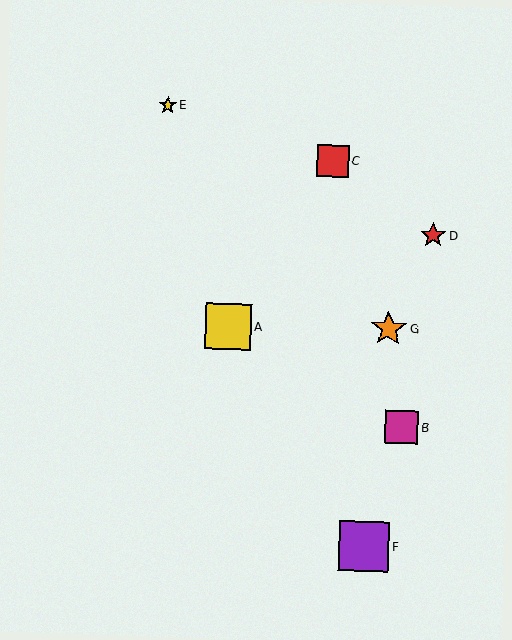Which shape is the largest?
The purple square (labeled F) is the largest.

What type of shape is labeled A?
Shape A is a yellow square.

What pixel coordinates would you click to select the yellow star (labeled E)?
Click at (168, 105) to select the yellow star E.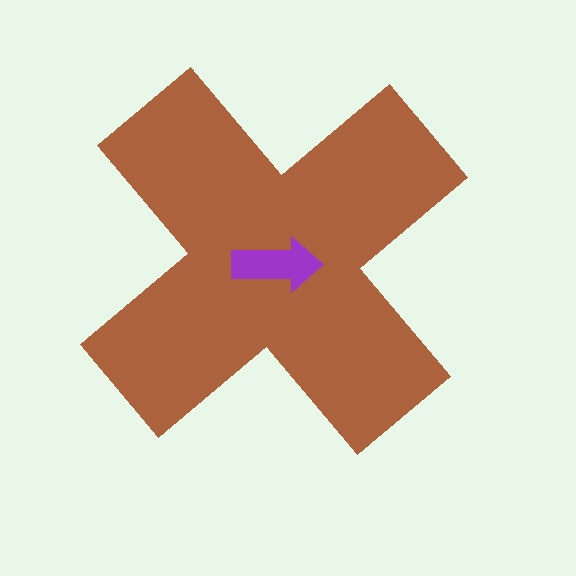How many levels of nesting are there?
2.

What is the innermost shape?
The purple arrow.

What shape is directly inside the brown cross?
The purple arrow.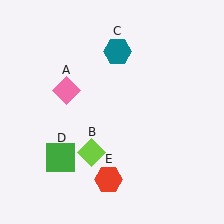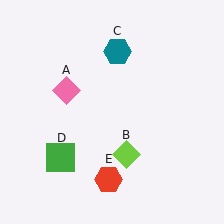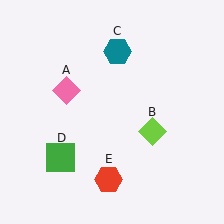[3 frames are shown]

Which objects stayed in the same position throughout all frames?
Pink diamond (object A) and teal hexagon (object C) and green square (object D) and red hexagon (object E) remained stationary.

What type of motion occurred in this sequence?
The lime diamond (object B) rotated counterclockwise around the center of the scene.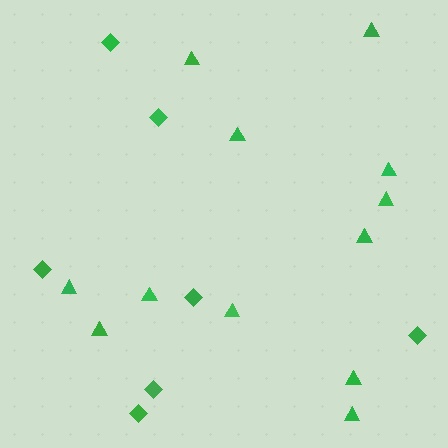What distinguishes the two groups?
There are 2 groups: one group of diamonds (7) and one group of triangles (12).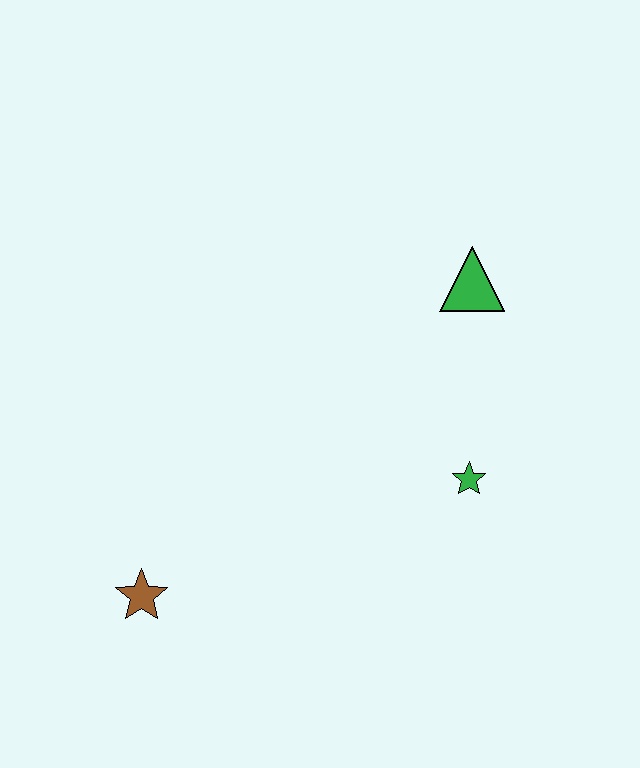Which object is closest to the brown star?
The green star is closest to the brown star.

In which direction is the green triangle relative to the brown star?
The green triangle is to the right of the brown star.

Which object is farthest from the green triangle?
The brown star is farthest from the green triangle.